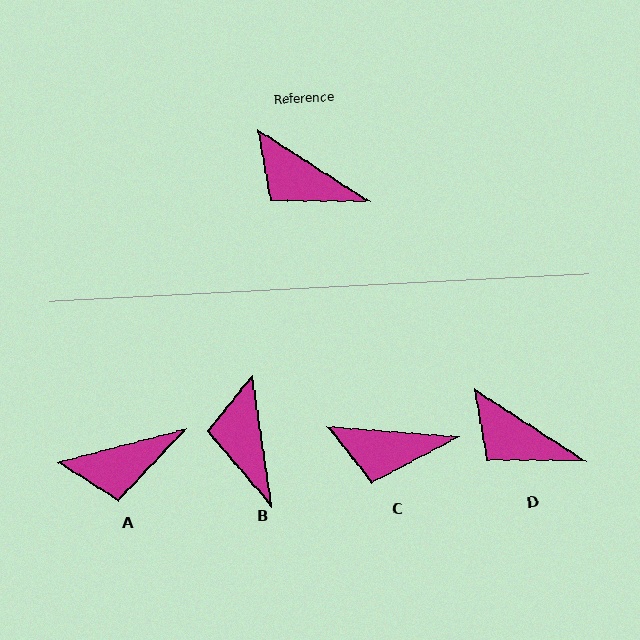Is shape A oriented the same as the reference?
No, it is off by about 47 degrees.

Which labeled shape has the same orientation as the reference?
D.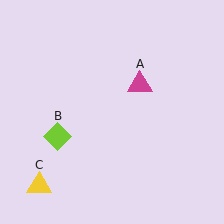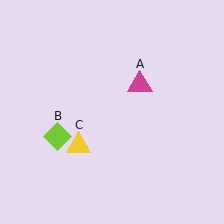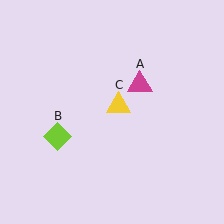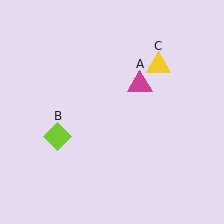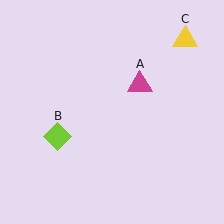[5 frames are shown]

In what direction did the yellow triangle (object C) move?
The yellow triangle (object C) moved up and to the right.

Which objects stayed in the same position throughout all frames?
Magenta triangle (object A) and lime diamond (object B) remained stationary.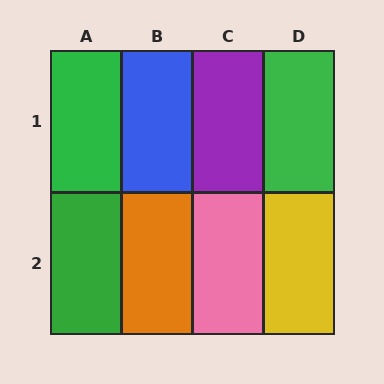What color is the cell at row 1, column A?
Green.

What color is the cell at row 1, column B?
Blue.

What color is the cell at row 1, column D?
Green.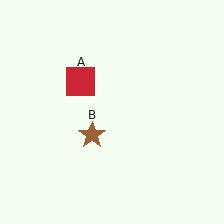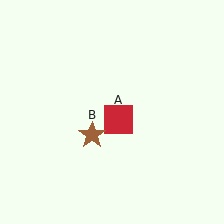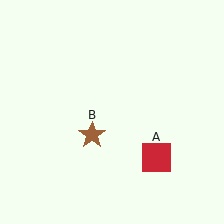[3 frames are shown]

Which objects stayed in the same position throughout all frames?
Brown star (object B) remained stationary.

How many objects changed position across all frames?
1 object changed position: red square (object A).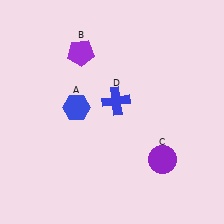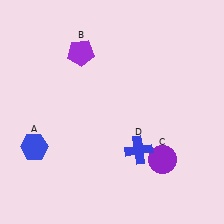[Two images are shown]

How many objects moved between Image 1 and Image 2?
2 objects moved between the two images.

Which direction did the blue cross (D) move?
The blue cross (D) moved down.